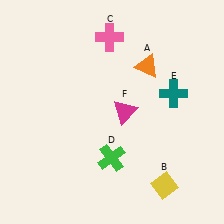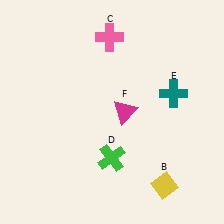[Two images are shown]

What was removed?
The orange triangle (A) was removed in Image 2.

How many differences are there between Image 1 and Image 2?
There is 1 difference between the two images.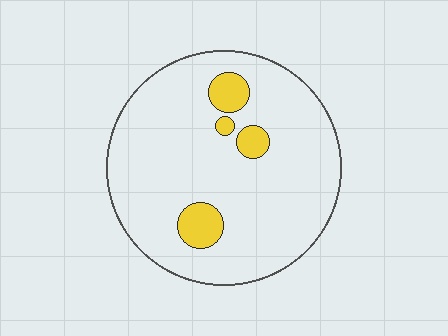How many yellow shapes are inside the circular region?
4.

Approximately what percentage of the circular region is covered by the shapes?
Approximately 10%.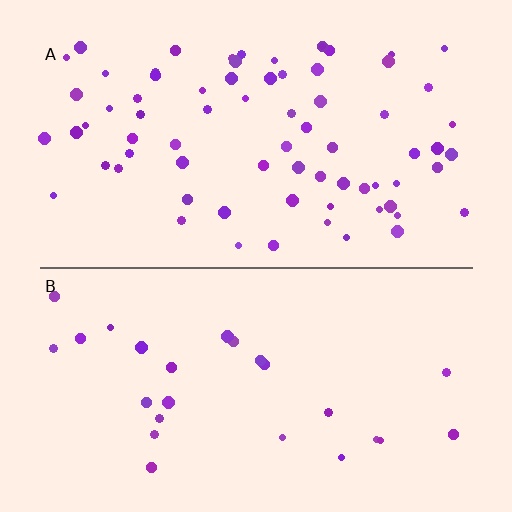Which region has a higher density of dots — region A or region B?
A (the top).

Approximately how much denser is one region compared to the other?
Approximately 2.9× — region A over region B.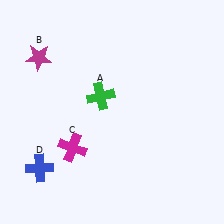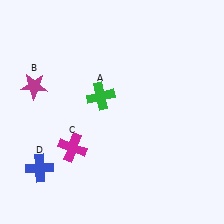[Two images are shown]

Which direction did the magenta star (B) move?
The magenta star (B) moved down.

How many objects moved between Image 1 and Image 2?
1 object moved between the two images.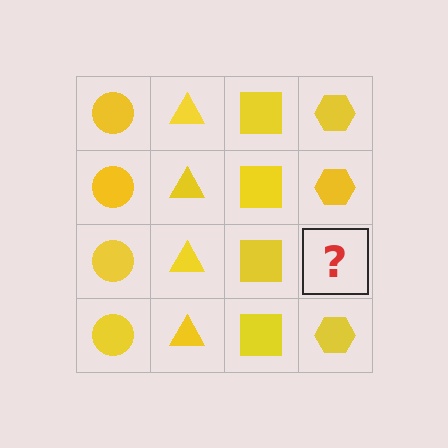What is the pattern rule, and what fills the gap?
The rule is that each column has a consistent shape. The gap should be filled with a yellow hexagon.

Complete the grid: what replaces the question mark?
The question mark should be replaced with a yellow hexagon.